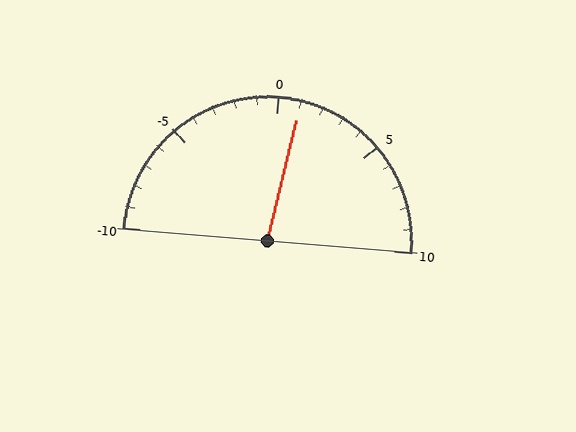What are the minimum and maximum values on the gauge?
The gauge ranges from -10 to 10.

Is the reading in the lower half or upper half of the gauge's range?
The reading is in the upper half of the range (-10 to 10).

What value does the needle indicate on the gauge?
The needle indicates approximately 1.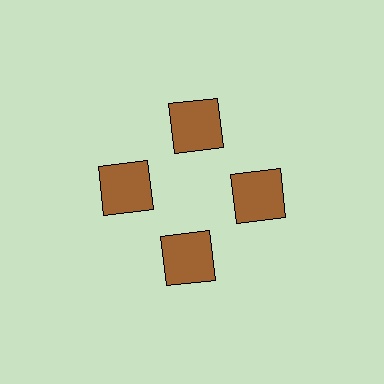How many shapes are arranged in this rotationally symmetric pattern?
There are 4 shapes, arranged in 4 groups of 1.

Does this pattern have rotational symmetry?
Yes, this pattern has 4-fold rotational symmetry. It looks the same after rotating 90 degrees around the center.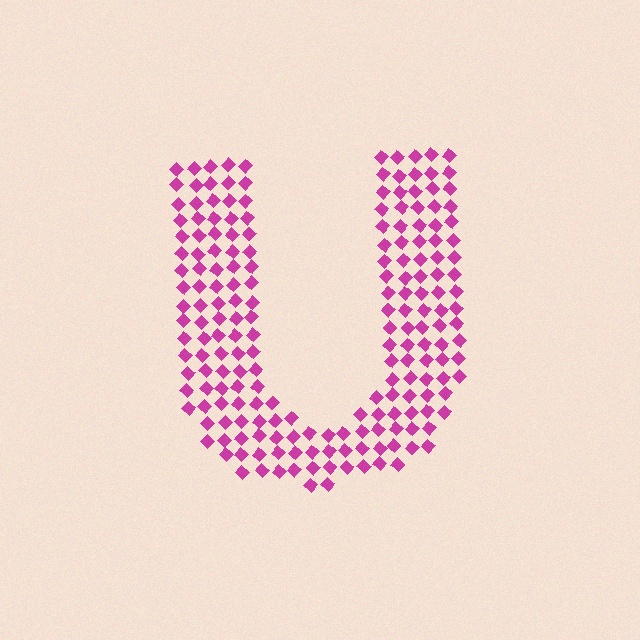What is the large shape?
The large shape is the letter U.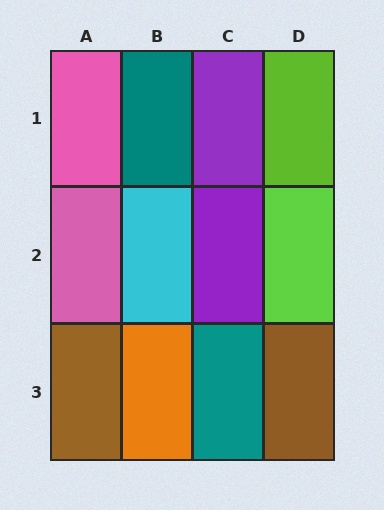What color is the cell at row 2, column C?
Purple.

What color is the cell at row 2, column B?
Cyan.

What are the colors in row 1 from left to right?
Pink, teal, purple, lime.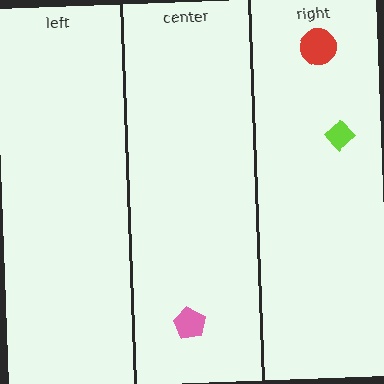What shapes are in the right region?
The red circle, the lime diamond.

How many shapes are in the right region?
2.